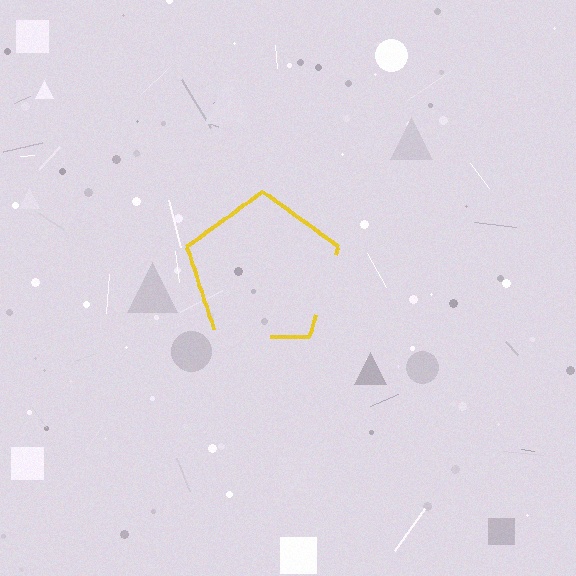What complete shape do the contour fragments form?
The contour fragments form a pentagon.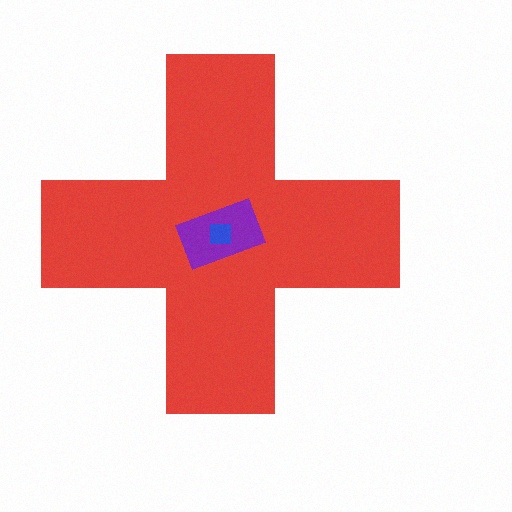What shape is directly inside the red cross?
The purple rectangle.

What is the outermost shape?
The red cross.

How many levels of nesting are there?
3.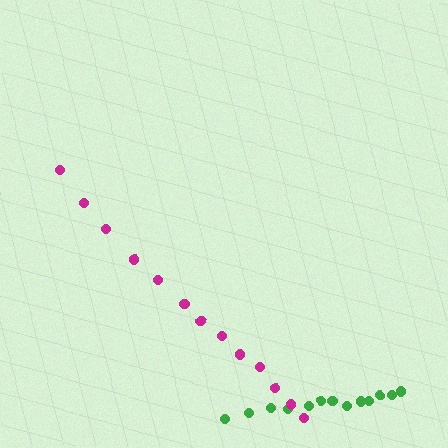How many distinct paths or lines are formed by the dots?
There are 2 distinct paths.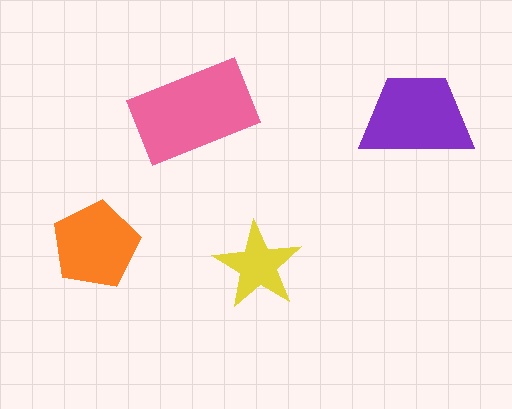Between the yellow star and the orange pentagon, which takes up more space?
The orange pentagon.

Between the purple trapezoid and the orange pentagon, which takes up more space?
The purple trapezoid.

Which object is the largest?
The pink rectangle.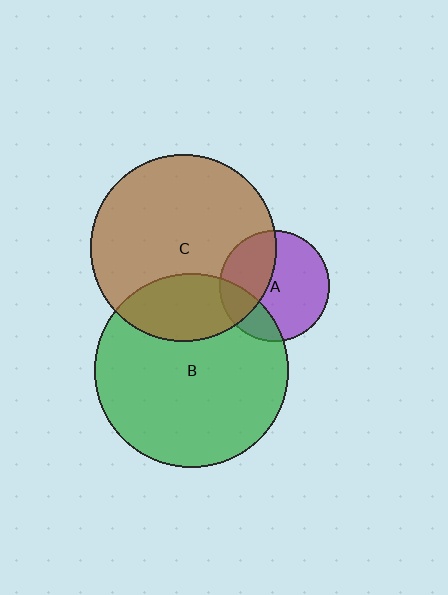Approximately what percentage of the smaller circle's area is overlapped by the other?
Approximately 25%.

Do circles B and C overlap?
Yes.